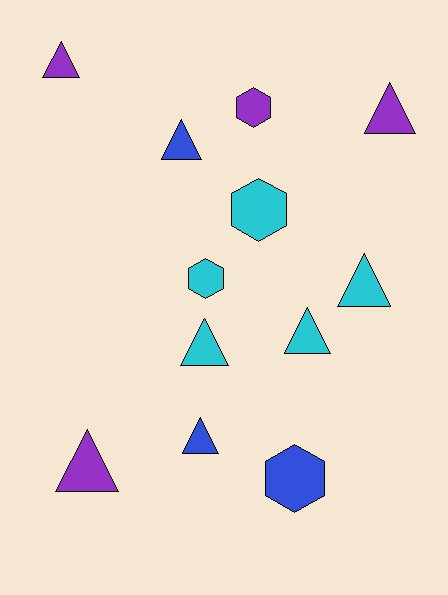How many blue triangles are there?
There are 2 blue triangles.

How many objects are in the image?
There are 12 objects.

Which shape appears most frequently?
Triangle, with 8 objects.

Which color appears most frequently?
Cyan, with 5 objects.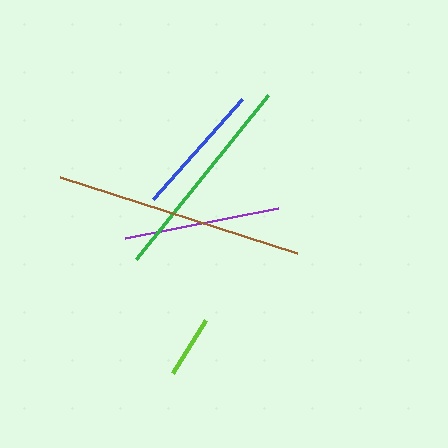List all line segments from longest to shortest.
From longest to shortest: brown, green, purple, blue, lime.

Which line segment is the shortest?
The lime line is the shortest at approximately 62 pixels.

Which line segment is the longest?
The brown line is the longest at approximately 249 pixels.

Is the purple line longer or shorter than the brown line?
The brown line is longer than the purple line.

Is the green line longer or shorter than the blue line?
The green line is longer than the blue line.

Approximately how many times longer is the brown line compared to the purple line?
The brown line is approximately 1.6 times the length of the purple line.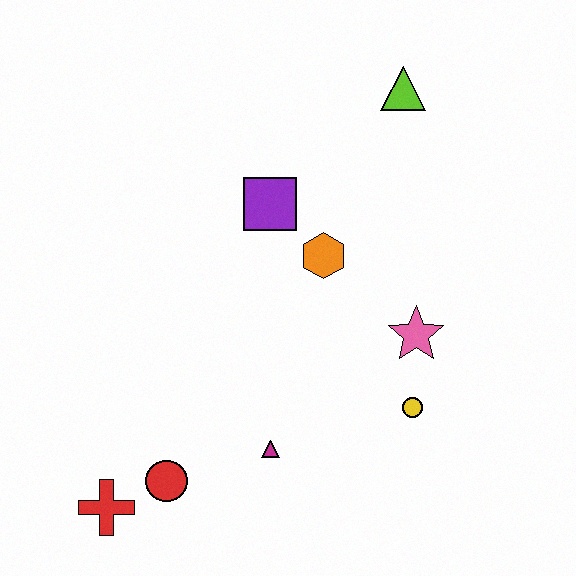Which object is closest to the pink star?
The yellow circle is closest to the pink star.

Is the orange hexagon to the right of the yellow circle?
No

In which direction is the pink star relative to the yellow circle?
The pink star is above the yellow circle.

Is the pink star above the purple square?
No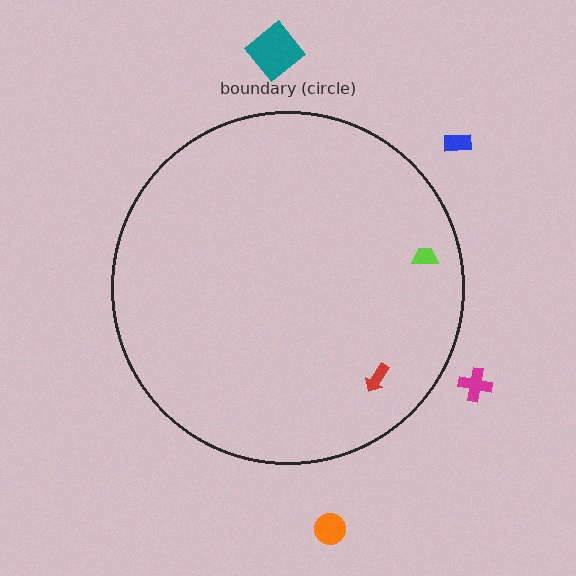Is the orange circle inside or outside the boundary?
Outside.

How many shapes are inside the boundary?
2 inside, 4 outside.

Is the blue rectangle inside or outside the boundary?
Outside.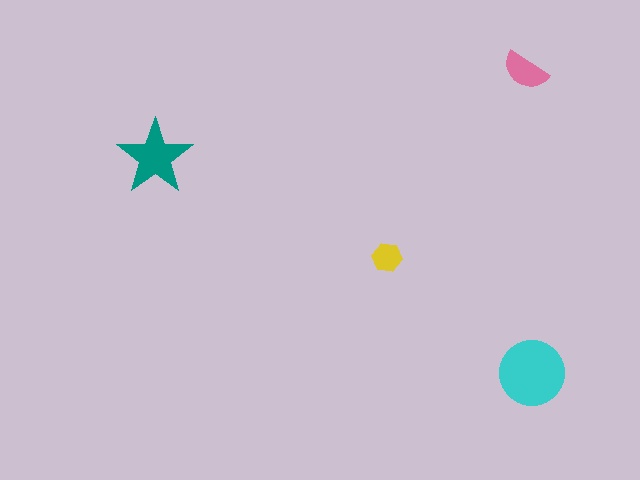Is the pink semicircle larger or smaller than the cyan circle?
Smaller.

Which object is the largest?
The cyan circle.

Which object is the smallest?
The yellow hexagon.